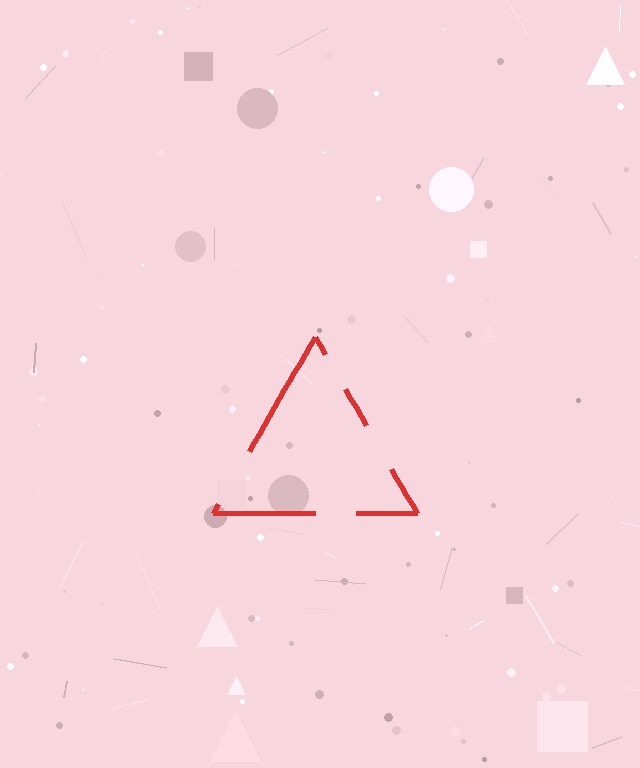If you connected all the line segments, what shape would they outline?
They would outline a triangle.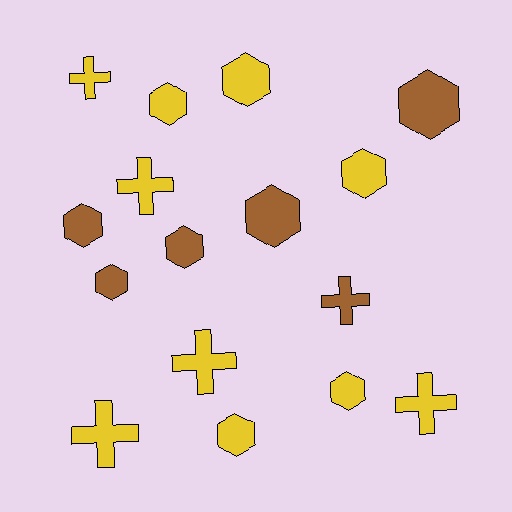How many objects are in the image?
There are 16 objects.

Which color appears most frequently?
Yellow, with 10 objects.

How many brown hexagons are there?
There are 5 brown hexagons.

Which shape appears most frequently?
Hexagon, with 10 objects.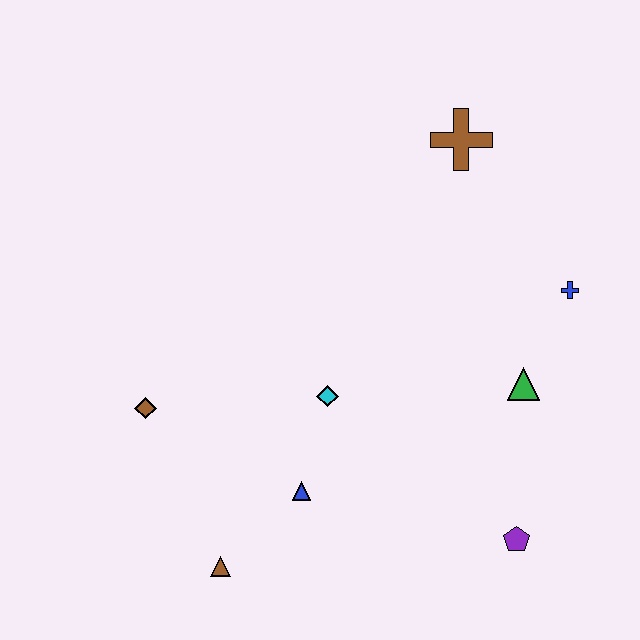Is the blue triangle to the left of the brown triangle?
No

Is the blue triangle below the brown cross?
Yes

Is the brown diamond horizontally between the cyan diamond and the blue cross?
No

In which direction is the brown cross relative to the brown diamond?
The brown cross is to the right of the brown diamond.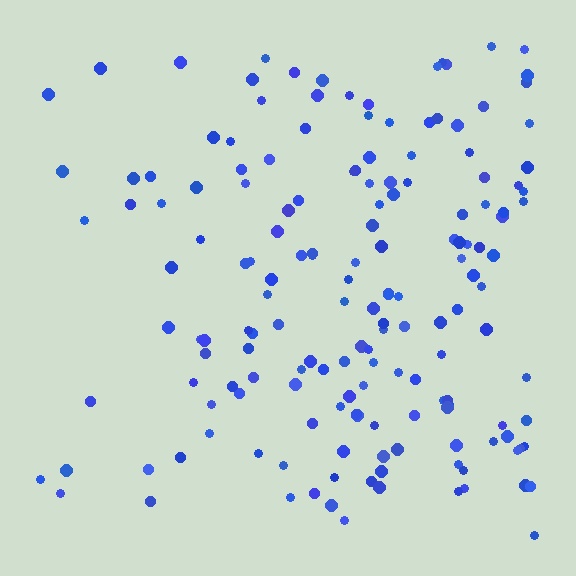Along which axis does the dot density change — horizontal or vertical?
Horizontal.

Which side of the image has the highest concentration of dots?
The right.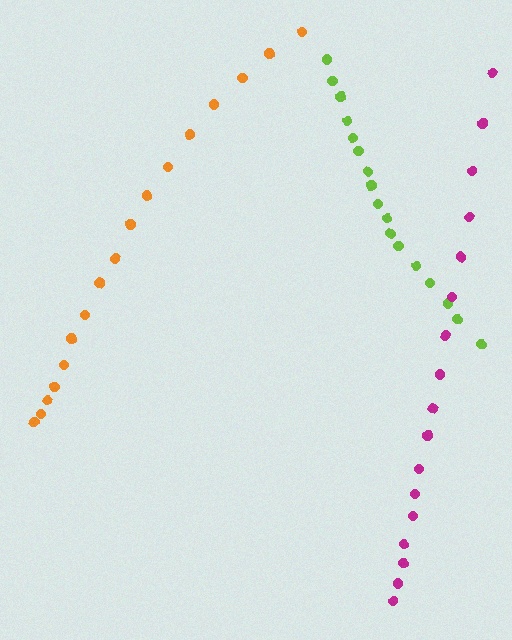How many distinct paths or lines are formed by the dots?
There are 3 distinct paths.